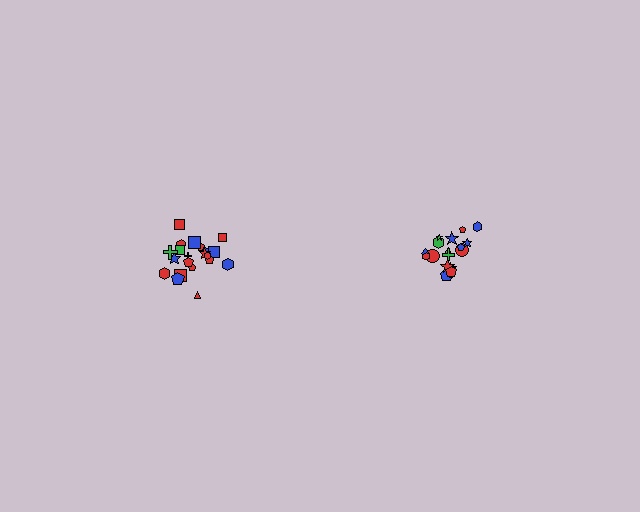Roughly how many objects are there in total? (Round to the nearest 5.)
Roughly 40 objects in total.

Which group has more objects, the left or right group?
The left group.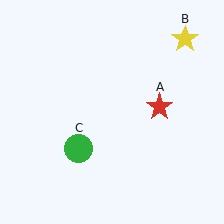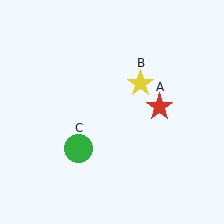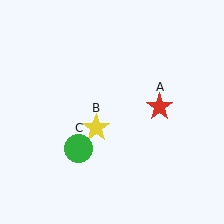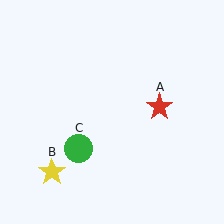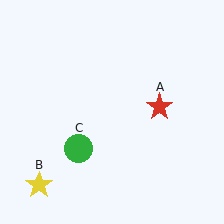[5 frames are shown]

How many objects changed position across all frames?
1 object changed position: yellow star (object B).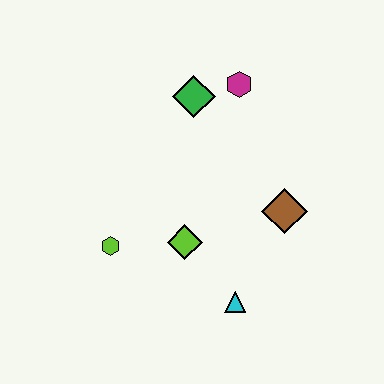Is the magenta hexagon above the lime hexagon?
Yes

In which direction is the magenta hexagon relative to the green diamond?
The magenta hexagon is to the right of the green diamond.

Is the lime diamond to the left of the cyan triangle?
Yes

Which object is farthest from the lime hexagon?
The magenta hexagon is farthest from the lime hexagon.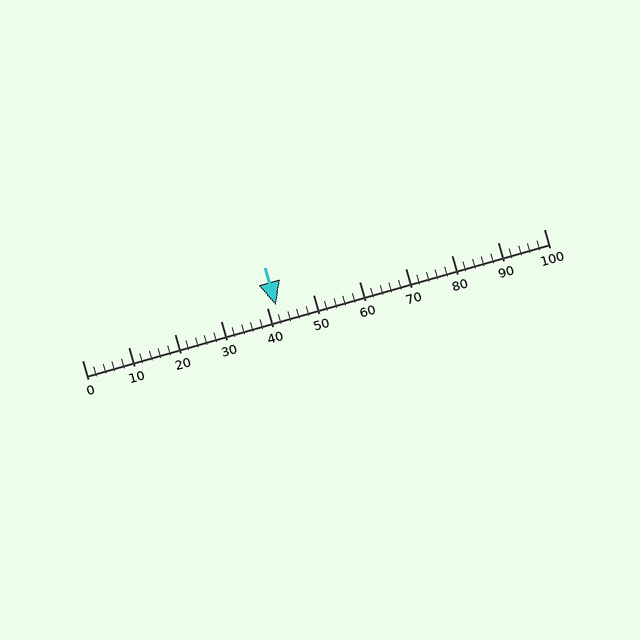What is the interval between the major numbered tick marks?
The major tick marks are spaced 10 units apart.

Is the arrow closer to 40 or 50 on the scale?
The arrow is closer to 40.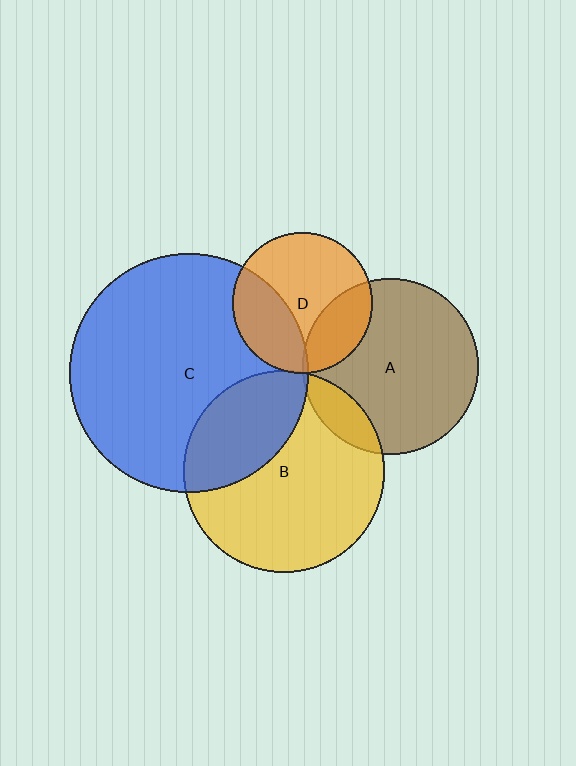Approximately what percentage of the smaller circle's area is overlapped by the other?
Approximately 5%.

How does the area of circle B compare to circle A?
Approximately 1.3 times.